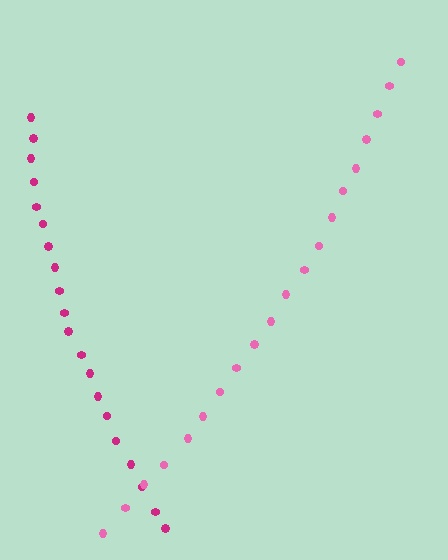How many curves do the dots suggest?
There are 2 distinct paths.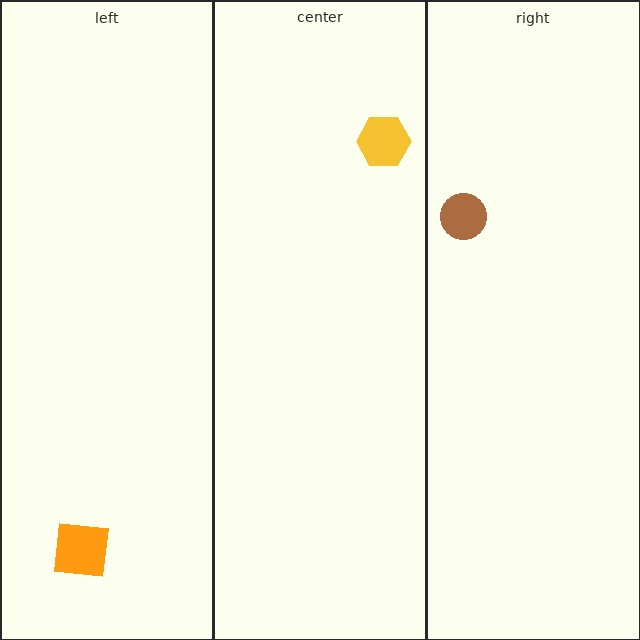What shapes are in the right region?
The brown circle.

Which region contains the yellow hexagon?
The center region.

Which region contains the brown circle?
The right region.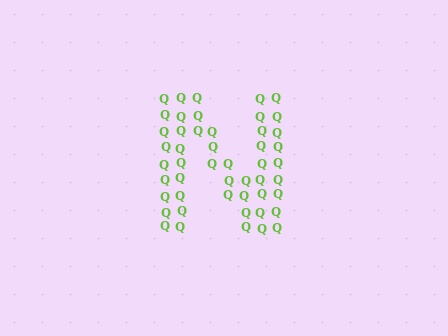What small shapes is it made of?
It is made of small letter Q's.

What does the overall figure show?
The overall figure shows the letter N.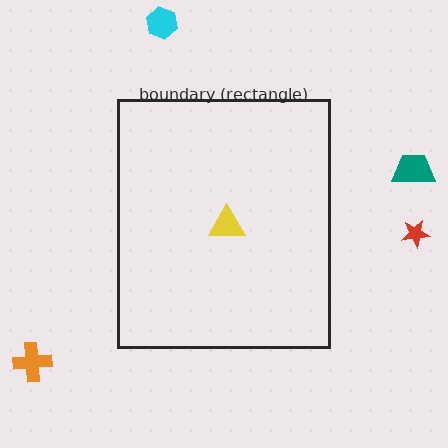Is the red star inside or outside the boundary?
Outside.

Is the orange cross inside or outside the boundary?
Outside.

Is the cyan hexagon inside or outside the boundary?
Outside.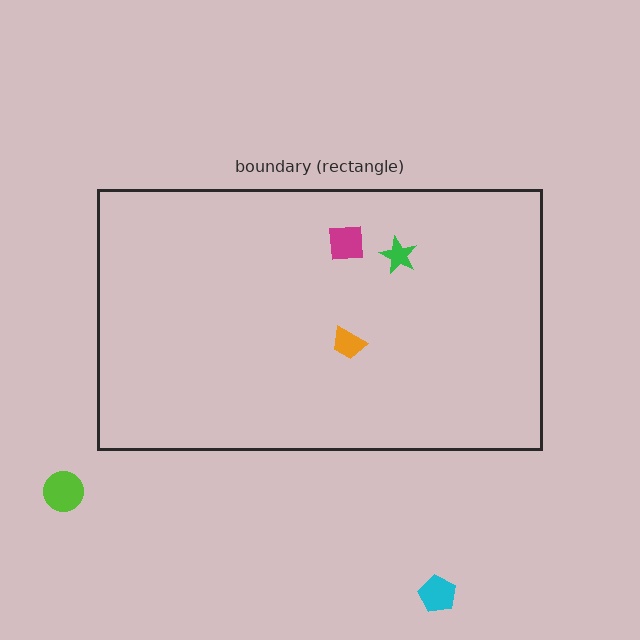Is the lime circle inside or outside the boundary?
Outside.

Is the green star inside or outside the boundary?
Inside.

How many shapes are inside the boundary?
3 inside, 2 outside.